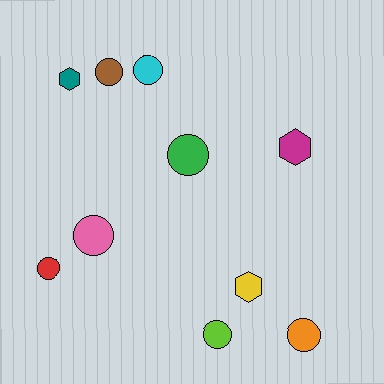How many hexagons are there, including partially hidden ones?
There are 3 hexagons.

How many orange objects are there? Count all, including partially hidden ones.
There is 1 orange object.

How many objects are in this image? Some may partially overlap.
There are 10 objects.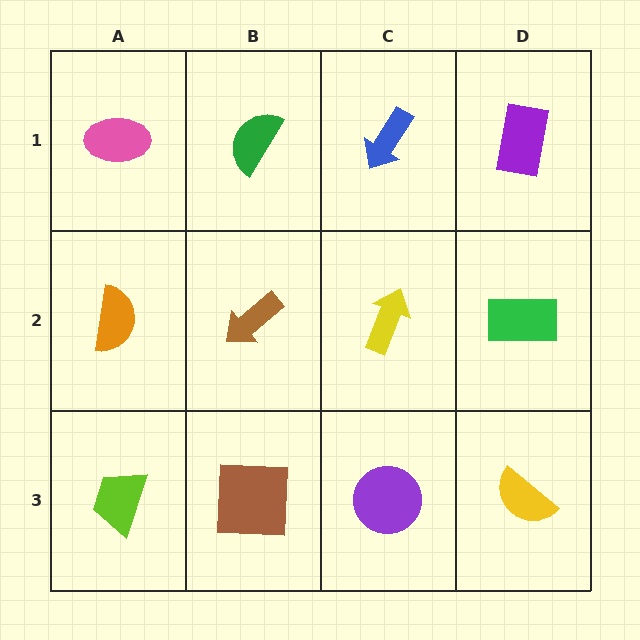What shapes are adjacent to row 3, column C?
A yellow arrow (row 2, column C), a brown square (row 3, column B), a yellow semicircle (row 3, column D).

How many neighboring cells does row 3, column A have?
2.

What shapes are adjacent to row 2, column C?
A blue arrow (row 1, column C), a purple circle (row 3, column C), a brown arrow (row 2, column B), a green rectangle (row 2, column D).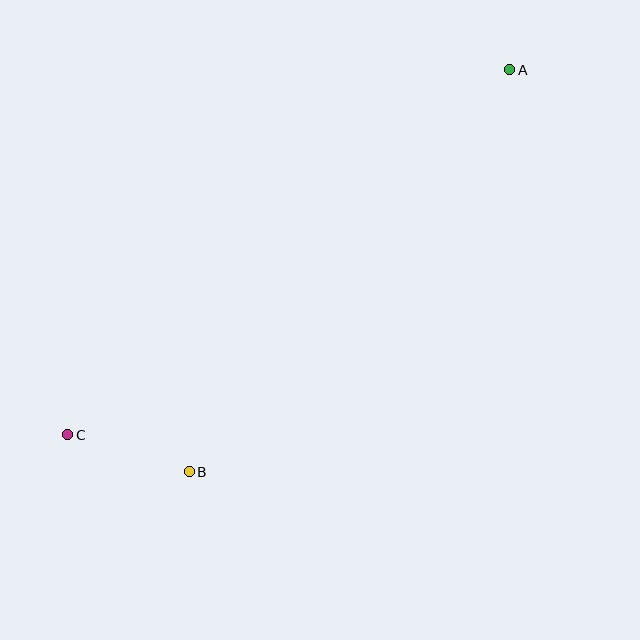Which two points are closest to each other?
Points B and C are closest to each other.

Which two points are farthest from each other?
Points A and C are farthest from each other.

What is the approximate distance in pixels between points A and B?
The distance between A and B is approximately 514 pixels.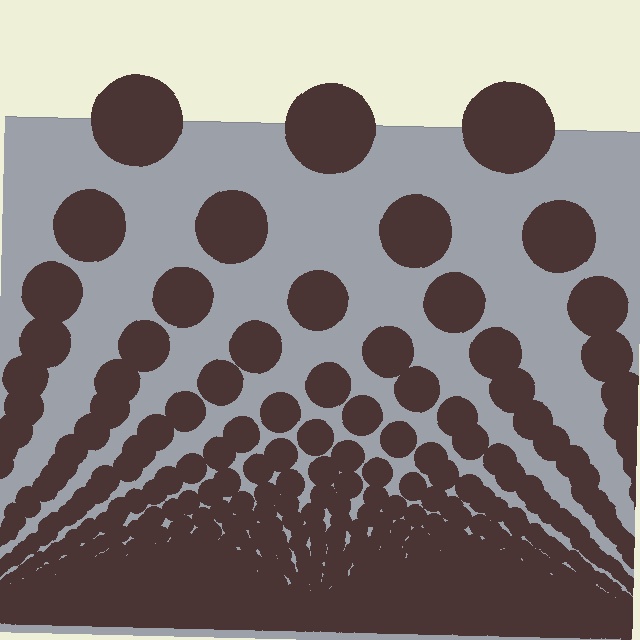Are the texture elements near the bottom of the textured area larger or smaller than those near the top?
Smaller. The gradient is inverted — elements near the bottom are smaller and denser.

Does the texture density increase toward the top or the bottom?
Density increases toward the bottom.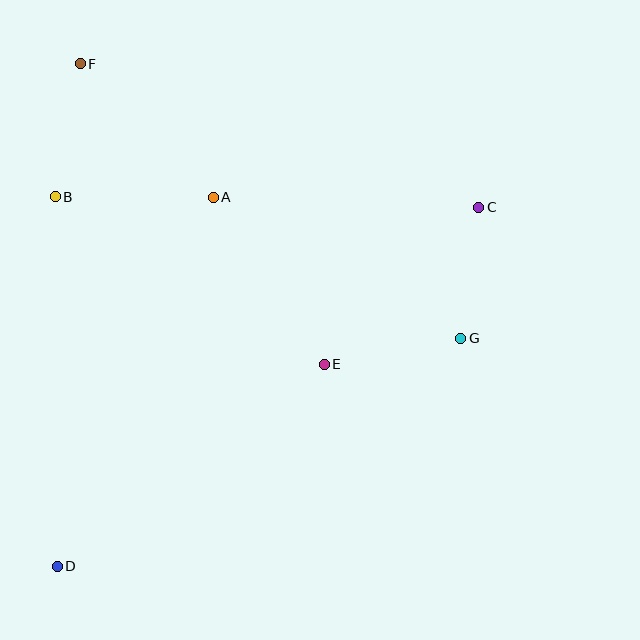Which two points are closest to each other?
Points C and G are closest to each other.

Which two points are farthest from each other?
Points C and D are farthest from each other.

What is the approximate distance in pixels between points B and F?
The distance between B and F is approximately 135 pixels.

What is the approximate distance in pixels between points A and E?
The distance between A and E is approximately 200 pixels.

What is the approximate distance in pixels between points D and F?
The distance between D and F is approximately 503 pixels.